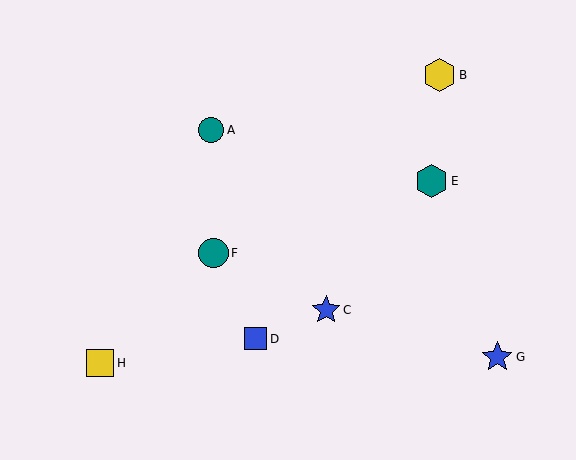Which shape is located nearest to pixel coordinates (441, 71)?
The yellow hexagon (labeled B) at (439, 75) is nearest to that location.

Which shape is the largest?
The teal hexagon (labeled E) is the largest.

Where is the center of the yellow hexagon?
The center of the yellow hexagon is at (439, 75).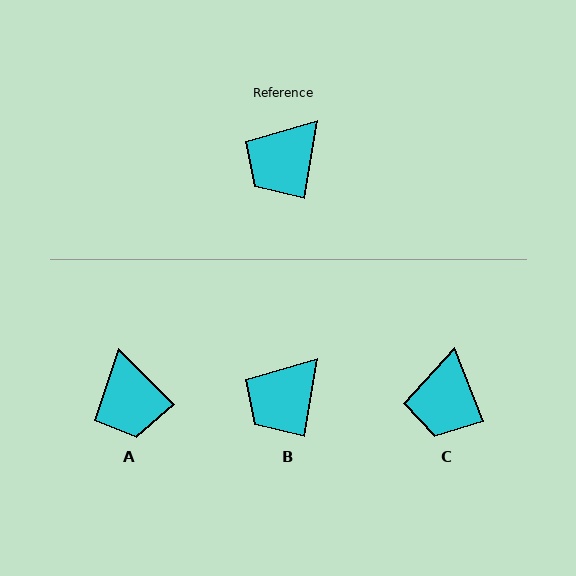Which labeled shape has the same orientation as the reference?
B.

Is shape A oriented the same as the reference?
No, it is off by about 55 degrees.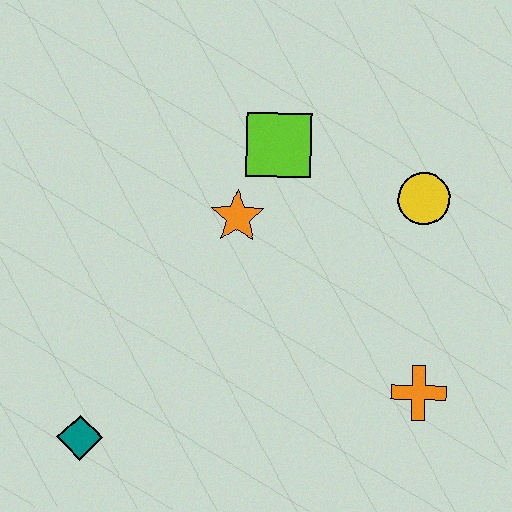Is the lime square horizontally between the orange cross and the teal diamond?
Yes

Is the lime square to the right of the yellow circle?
No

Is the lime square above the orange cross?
Yes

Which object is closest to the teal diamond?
The orange star is closest to the teal diamond.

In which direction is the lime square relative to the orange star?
The lime square is above the orange star.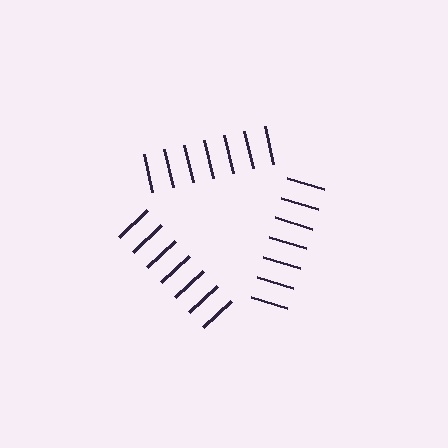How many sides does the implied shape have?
3 sides — the line-ends trace a triangle.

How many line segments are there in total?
21 — 7 along each of the 3 edges.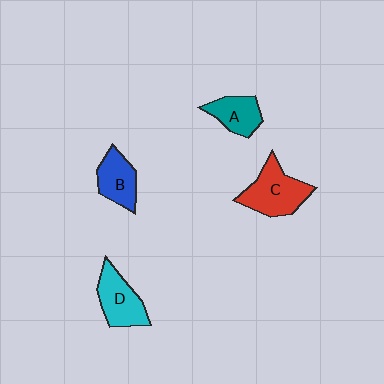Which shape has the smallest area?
Shape A (teal).